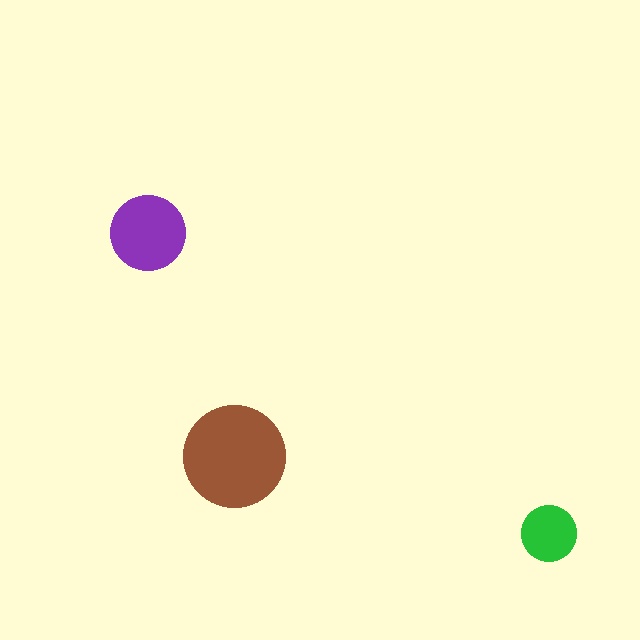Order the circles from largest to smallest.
the brown one, the purple one, the green one.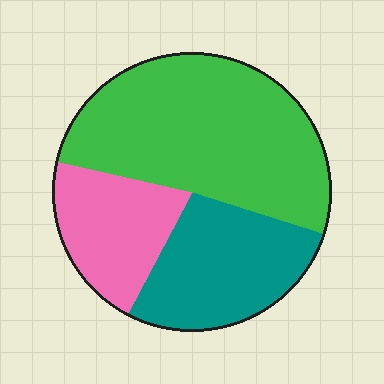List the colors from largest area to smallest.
From largest to smallest: green, teal, pink.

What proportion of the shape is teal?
Teal covers about 30% of the shape.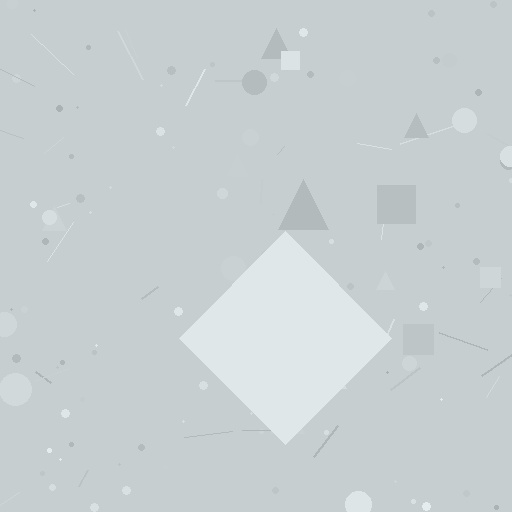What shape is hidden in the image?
A diamond is hidden in the image.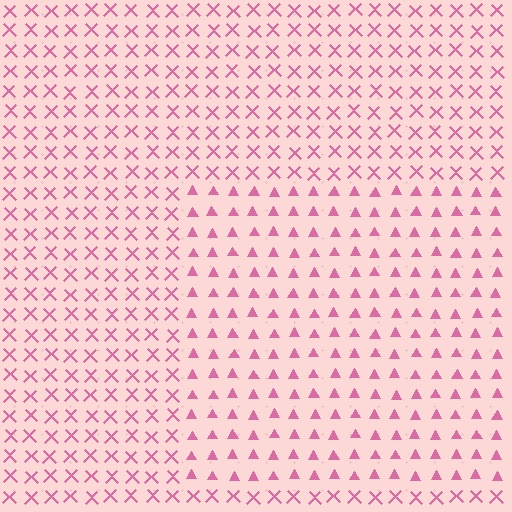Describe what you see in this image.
The image is filled with small pink elements arranged in a uniform grid. A rectangle-shaped region contains triangles, while the surrounding area contains X marks. The boundary is defined purely by the change in element shape.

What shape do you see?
I see a rectangle.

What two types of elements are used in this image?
The image uses triangles inside the rectangle region and X marks outside it.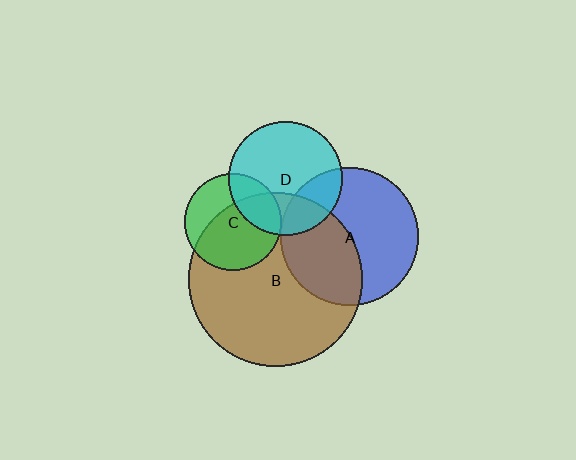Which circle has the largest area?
Circle B (brown).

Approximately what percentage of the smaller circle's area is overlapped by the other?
Approximately 30%.